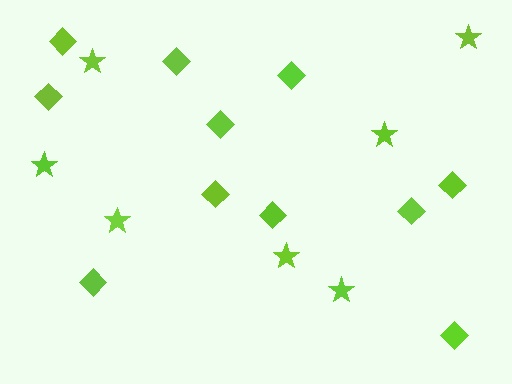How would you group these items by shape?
There are 2 groups: one group of diamonds (11) and one group of stars (7).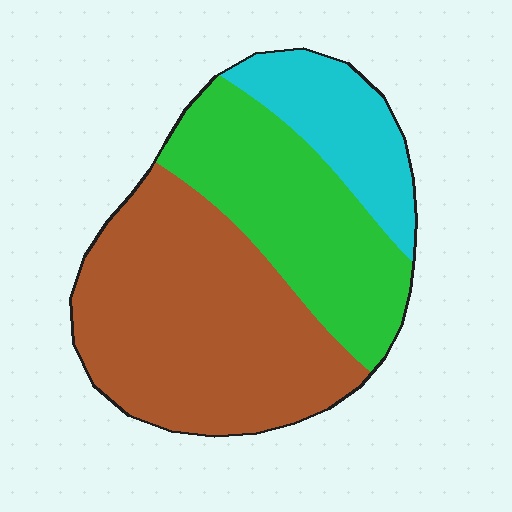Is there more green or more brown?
Brown.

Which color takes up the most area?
Brown, at roughly 50%.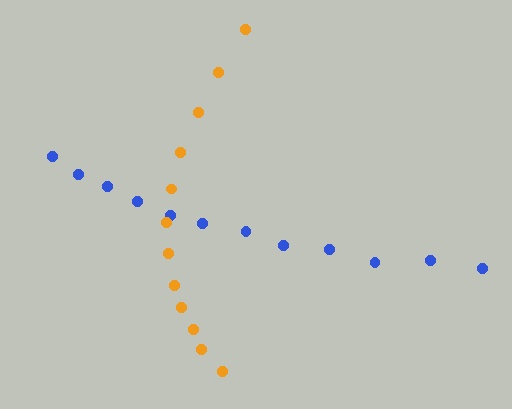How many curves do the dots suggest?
There are 2 distinct paths.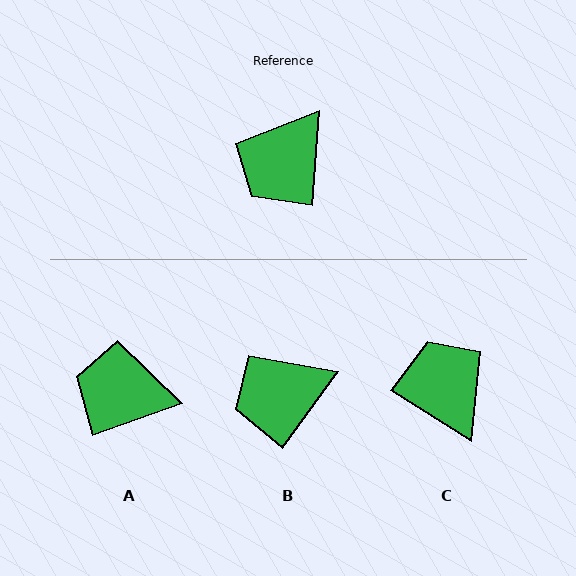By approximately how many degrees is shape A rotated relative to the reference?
Approximately 66 degrees clockwise.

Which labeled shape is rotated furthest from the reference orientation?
C, about 118 degrees away.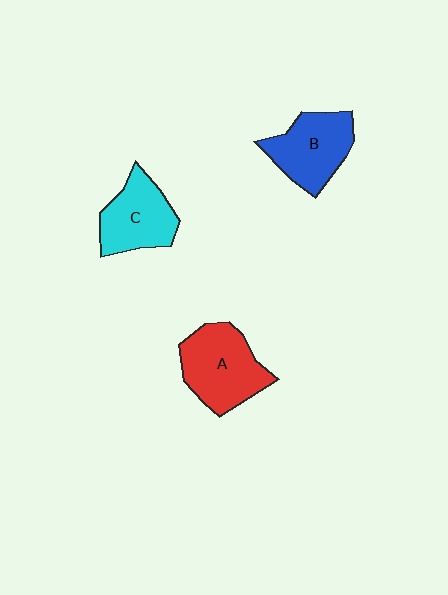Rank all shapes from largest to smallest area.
From largest to smallest: A (red), B (blue), C (cyan).